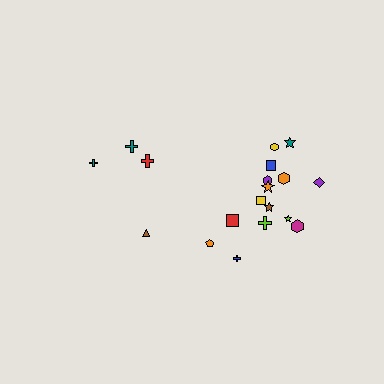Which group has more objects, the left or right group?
The right group.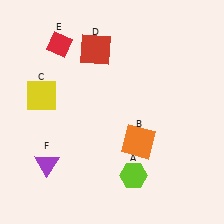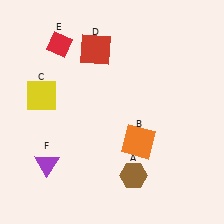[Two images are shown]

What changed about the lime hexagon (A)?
In Image 1, A is lime. In Image 2, it changed to brown.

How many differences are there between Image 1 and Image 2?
There is 1 difference between the two images.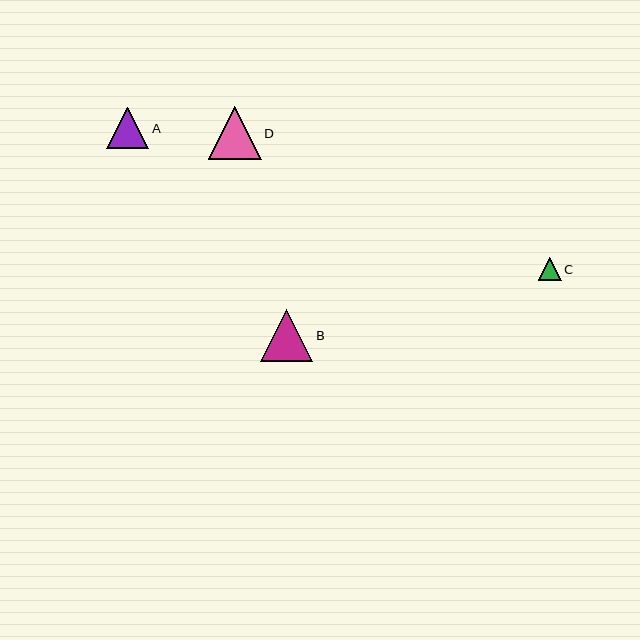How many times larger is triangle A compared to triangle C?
Triangle A is approximately 1.8 times the size of triangle C.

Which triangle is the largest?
Triangle D is the largest with a size of approximately 53 pixels.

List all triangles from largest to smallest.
From largest to smallest: D, B, A, C.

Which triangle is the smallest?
Triangle C is the smallest with a size of approximately 23 pixels.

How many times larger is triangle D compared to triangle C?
Triangle D is approximately 2.3 times the size of triangle C.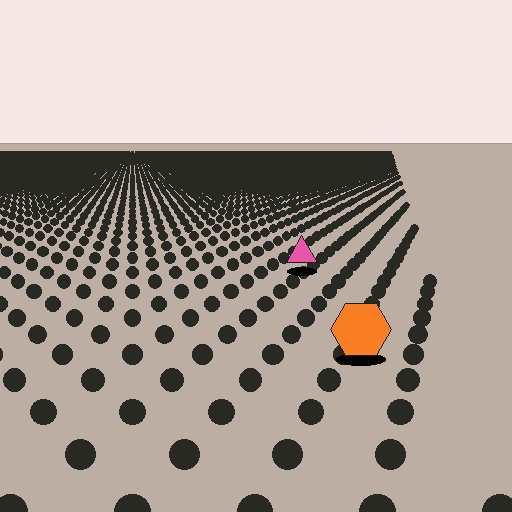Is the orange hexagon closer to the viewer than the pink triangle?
Yes. The orange hexagon is closer — you can tell from the texture gradient: the ground texture is coarser near it.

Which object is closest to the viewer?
The orange hexagon is closest. The texture marks near it are larger and more spread out.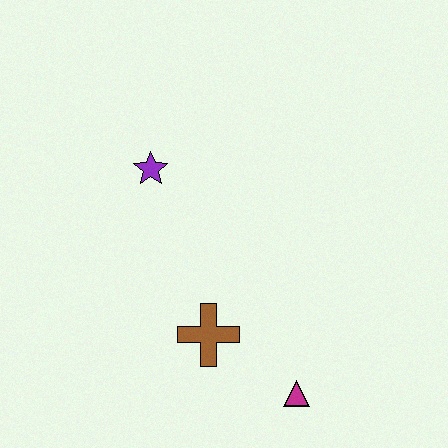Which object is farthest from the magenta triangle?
The purple star is farthest from the magenta triangle.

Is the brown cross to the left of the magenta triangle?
Yes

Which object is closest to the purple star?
The brown cross is closest to the purple star.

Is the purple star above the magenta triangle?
Yes